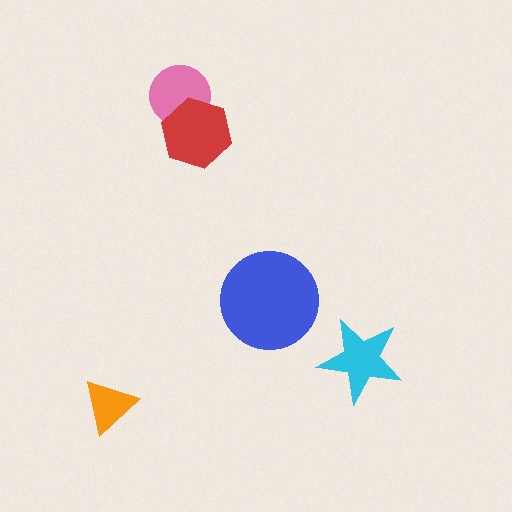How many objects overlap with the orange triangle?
0 objects overlap with the orange triangle.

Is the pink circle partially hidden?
Yes, it is partially covered by another shape.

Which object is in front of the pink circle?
The red hexagon is in front of the pink circle.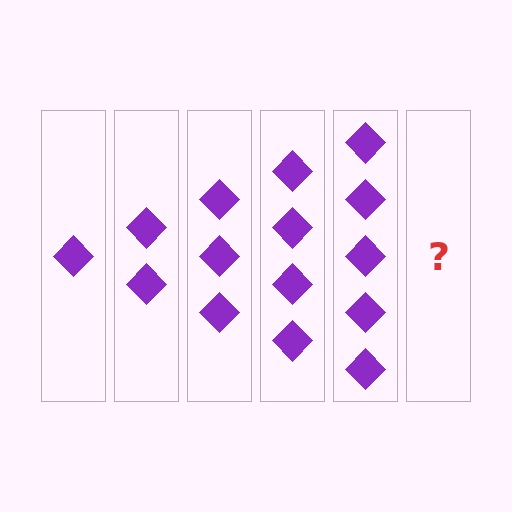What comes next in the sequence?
The next element should be 6 diamonds.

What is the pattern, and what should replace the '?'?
The pattern is that each step adds one more diamond. The '?' should be 6 diamonds.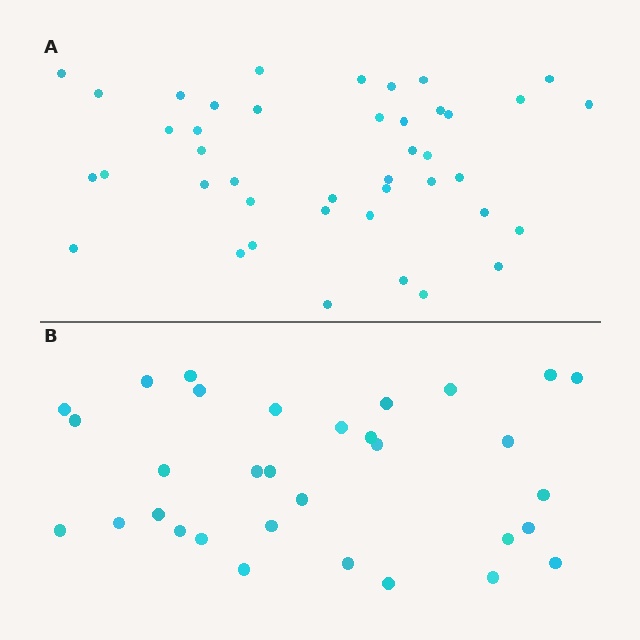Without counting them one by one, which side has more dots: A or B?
Region A (the top region) has more dots.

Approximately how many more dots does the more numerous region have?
Region A has roughly 10 or so more dots than region B.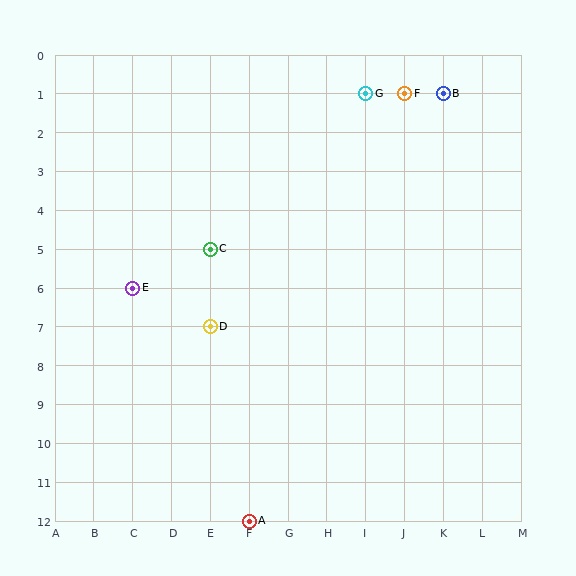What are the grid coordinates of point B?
Point B is at grid coordinates (K, 1).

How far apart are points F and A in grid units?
Points F and A are 4 columns and 11 rows apart (about 11.7 grid units diagonally).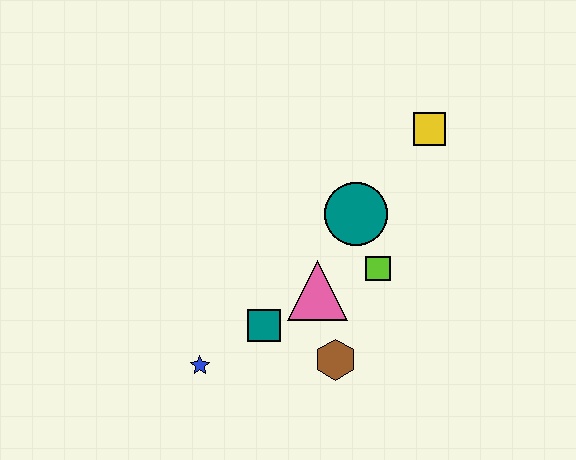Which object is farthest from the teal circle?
The blue star is farthest from the teal circle.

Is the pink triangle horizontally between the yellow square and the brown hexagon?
No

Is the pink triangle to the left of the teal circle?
Yes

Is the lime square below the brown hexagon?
No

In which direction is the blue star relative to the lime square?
The blue star is to the left of the lime square.